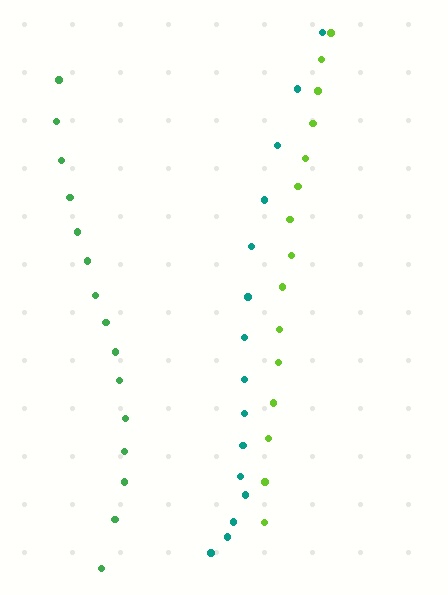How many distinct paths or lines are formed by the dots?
There are 3 distinct paths.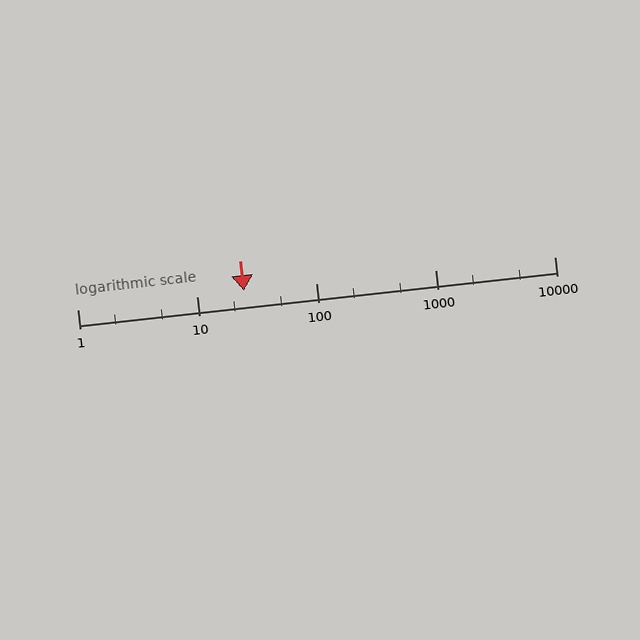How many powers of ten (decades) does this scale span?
The scale spans 4 decades, from 1 to 10000.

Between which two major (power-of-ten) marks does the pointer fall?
The pointer is between 10 and 100.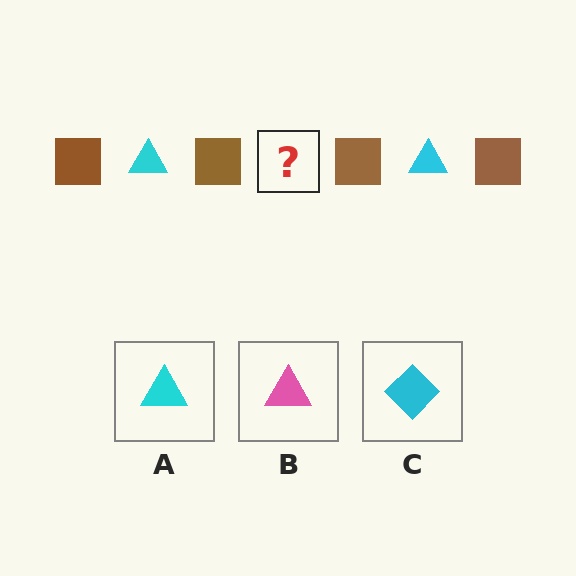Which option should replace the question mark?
Option A.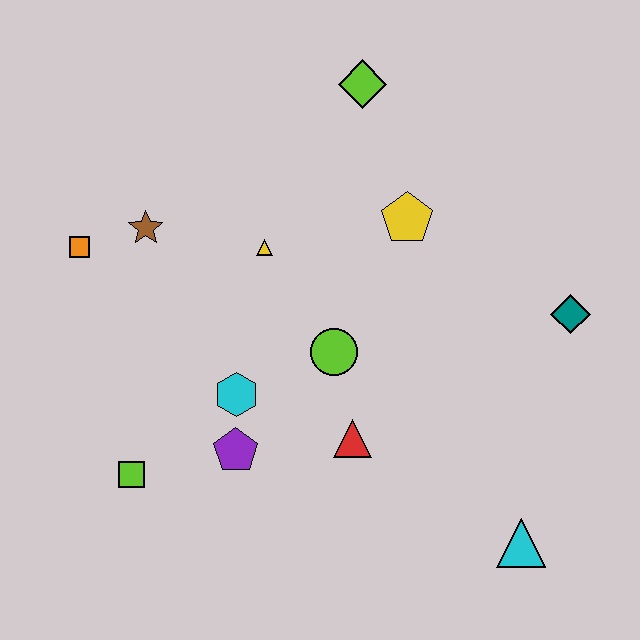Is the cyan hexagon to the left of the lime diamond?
Yes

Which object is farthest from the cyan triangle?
The orange square is farthest from the cyan triangle.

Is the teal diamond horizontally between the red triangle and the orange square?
No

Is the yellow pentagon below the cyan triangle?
No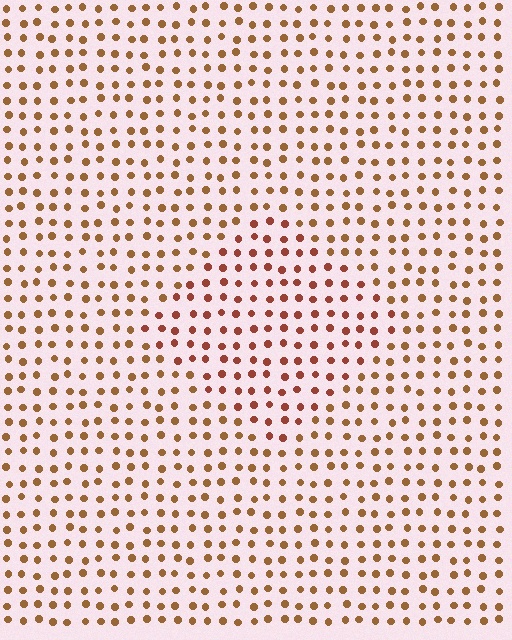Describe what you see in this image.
The image is filled with small brown elements in a uniform arrangement. A diamond-shaped region is visible where the elements are tinted to a slightly different hue, forming a subtle color boundary.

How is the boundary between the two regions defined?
The boundary is defined purely by a slight shift in hue (about 24 degrees). Spacing, size, and orientation are identical on both sides.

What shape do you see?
I see a diamond.